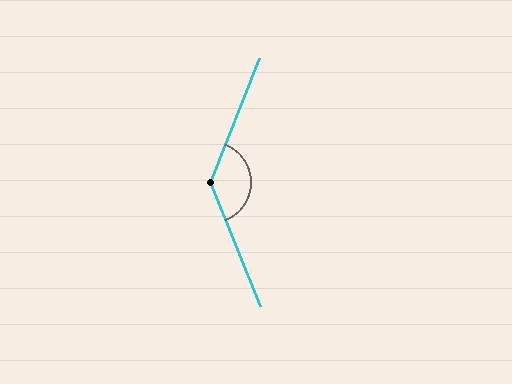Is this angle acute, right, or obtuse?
It is obtuse.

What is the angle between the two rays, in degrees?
Approximately 136 degrees.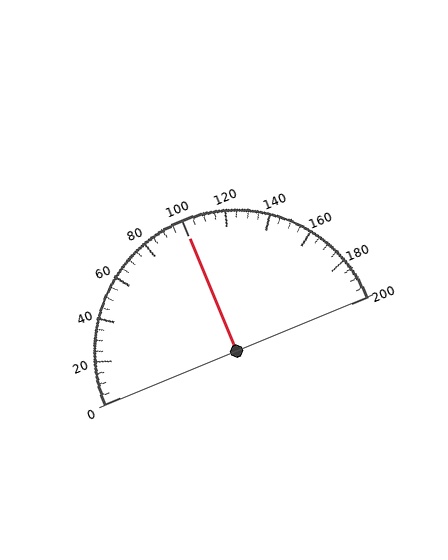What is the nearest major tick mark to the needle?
The nearest major tick mark is 100.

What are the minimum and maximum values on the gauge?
The gauge ranges from 0 to 200.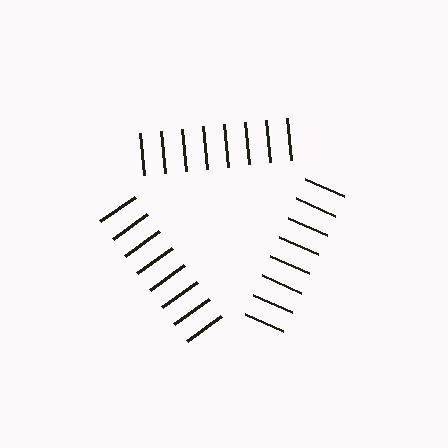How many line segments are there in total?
24 — 8 along each of the 3 edges.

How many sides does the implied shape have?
3 sides — the line-ends trace a triangle.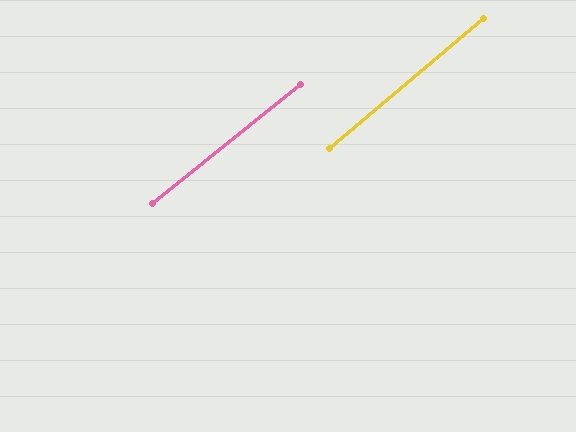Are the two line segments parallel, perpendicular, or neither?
Parallel — their directions differ by only 1.6°.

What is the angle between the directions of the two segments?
Approximately 2 degrees.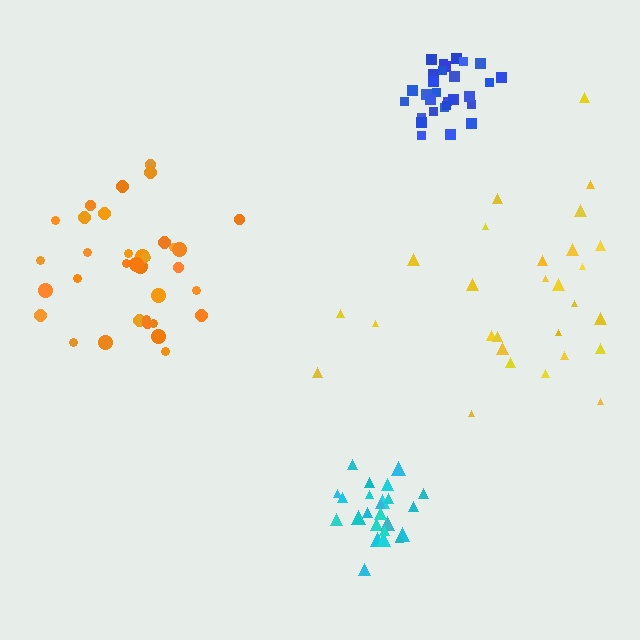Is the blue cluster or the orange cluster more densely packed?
Blue.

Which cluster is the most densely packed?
Blue.